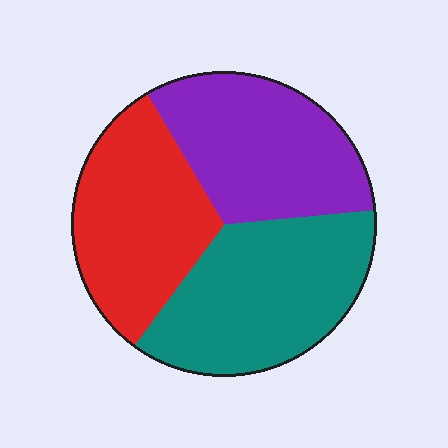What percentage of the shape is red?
Red covers about 30% of the shape.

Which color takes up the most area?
Teal, at roughly 35%.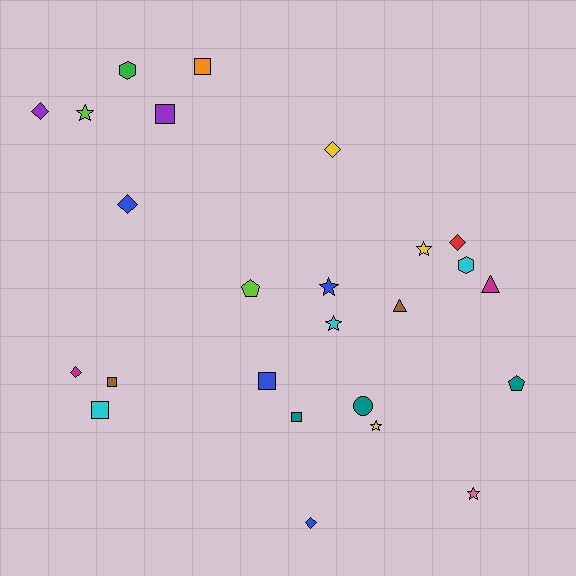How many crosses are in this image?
There are no crosses.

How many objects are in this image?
There are 25 objects.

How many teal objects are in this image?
There are 3 teal objects.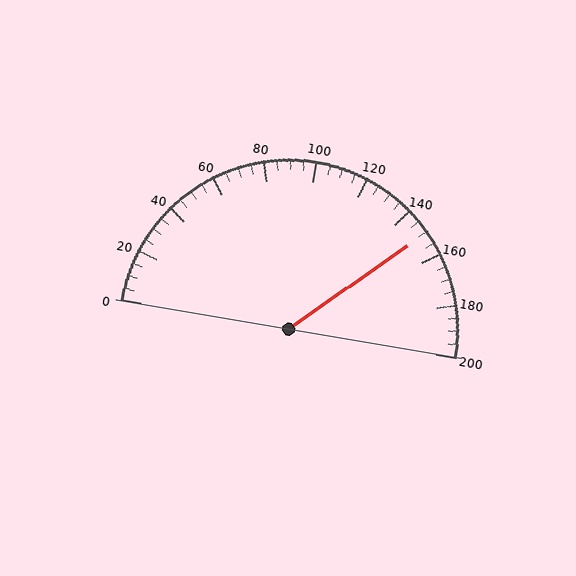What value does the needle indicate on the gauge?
The needle indicates approximately 150.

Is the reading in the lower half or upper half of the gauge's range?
The reading is in the upper half of the range (0 to 200).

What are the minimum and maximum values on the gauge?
The gauge ranges from 0 to 200.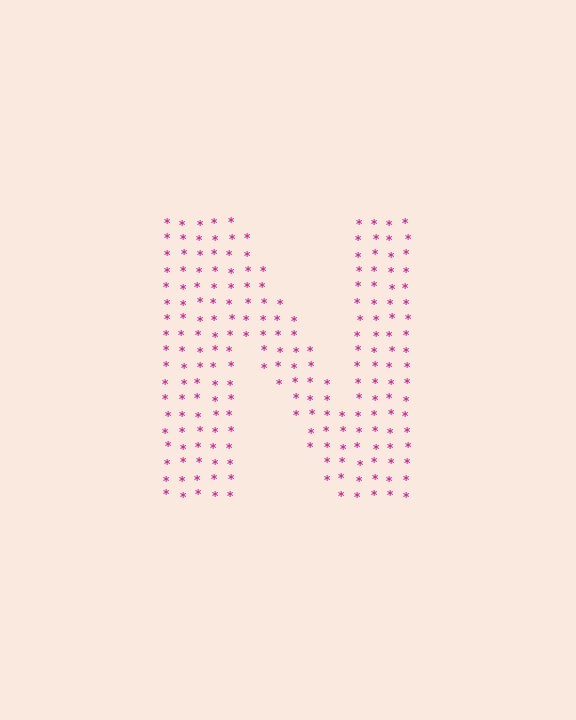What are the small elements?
The small elements are asterisks.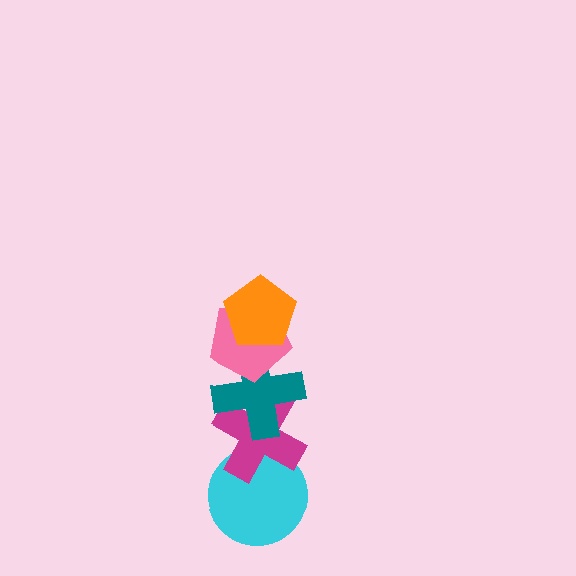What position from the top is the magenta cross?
The magenta cross is 4th from the top.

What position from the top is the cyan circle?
The cyan circle is 5th from the top.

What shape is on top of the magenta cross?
The teal cross is on top of the magenta cross.